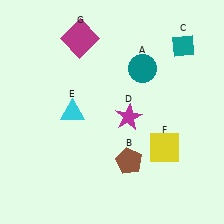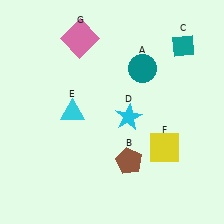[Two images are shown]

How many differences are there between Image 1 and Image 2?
There are 2 differences between the two images.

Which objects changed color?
D changed from magenta to cyan. G changed from magenta to pink.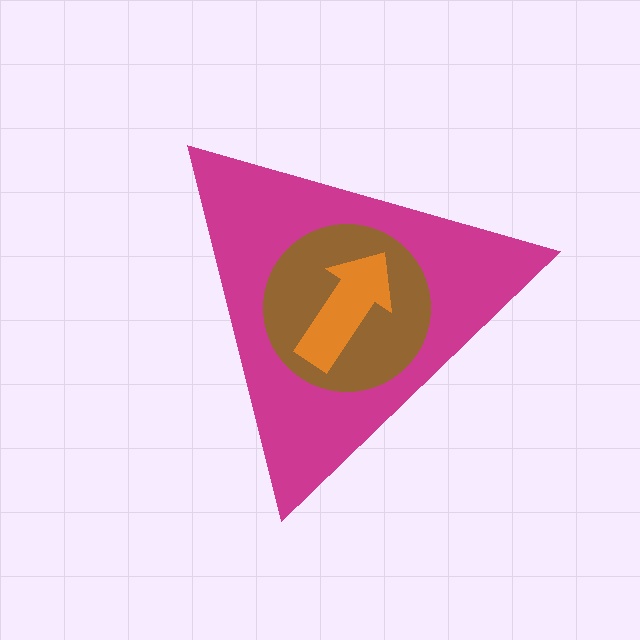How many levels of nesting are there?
3.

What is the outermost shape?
The magenta triangle.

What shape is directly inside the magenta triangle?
The brown circle.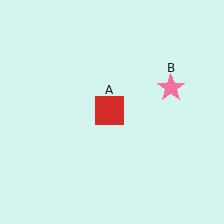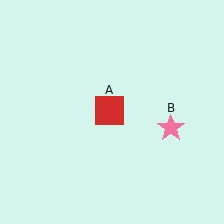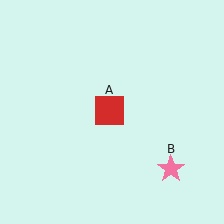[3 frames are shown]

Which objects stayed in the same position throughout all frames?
Red square (object A) remained stationary.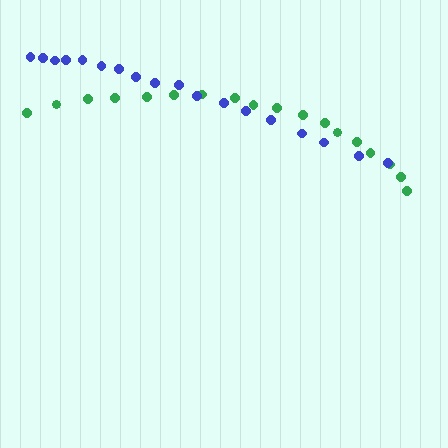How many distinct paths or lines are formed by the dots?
There are 2 distinct paths.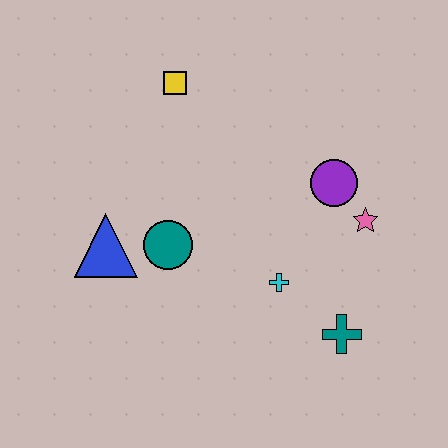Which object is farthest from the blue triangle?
The pink star is farthest from the blue triangle.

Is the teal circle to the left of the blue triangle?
No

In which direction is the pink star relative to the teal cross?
The pink star is above the teal cross.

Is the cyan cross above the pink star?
No